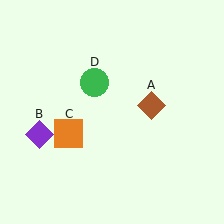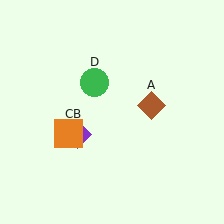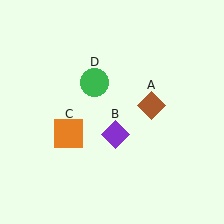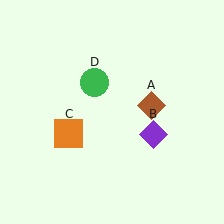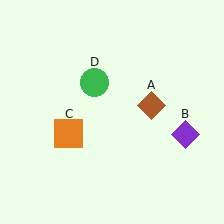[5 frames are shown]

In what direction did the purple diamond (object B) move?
The purple diamond (object B) moved right.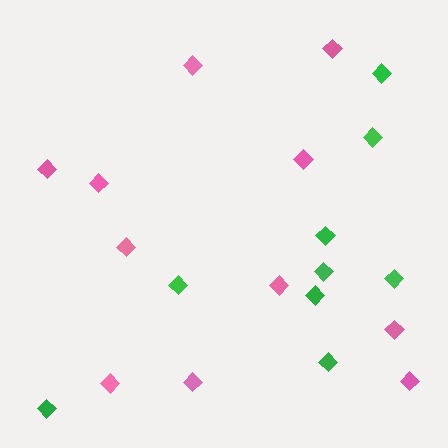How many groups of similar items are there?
There are 2 groups: one group of pink diamonds (11) and one group of green diamonds (9).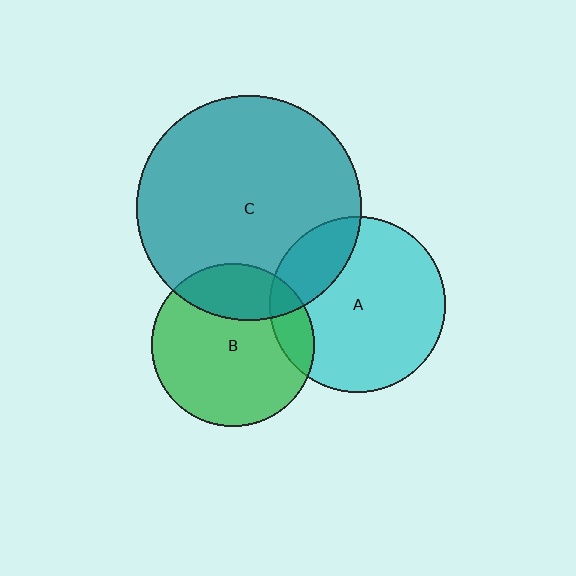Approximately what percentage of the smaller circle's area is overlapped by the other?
Approximately 25%.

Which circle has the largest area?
Circle C (teal).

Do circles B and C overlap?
Yes.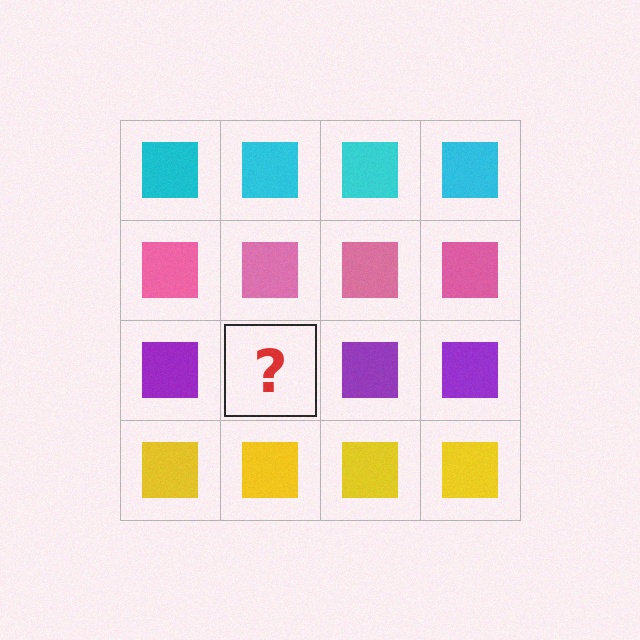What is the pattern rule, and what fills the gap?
The rule is that each row has a consistent color. The gap should be filled with a purple square.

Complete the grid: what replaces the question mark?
The question mark should be replaced with a purple square.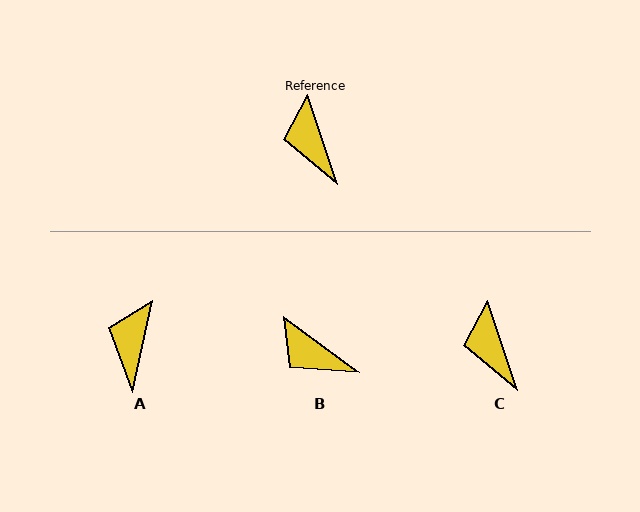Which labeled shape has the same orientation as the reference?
C.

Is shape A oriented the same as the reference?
No, it is off by about 31 degrees.